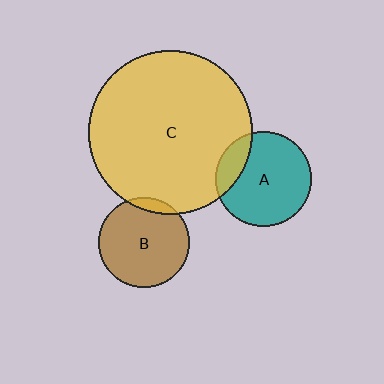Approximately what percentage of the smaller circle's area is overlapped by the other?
Approximately 20%.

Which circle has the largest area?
Circle C (yellow).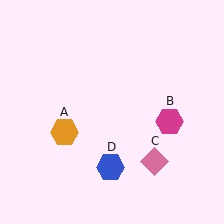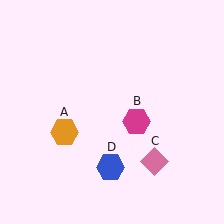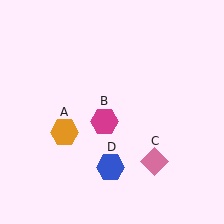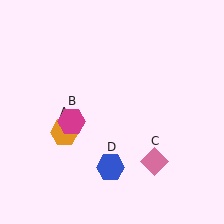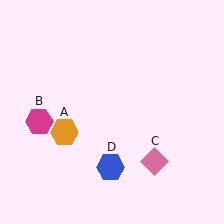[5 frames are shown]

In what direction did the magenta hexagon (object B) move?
The magenta hexagon (object B) moved left.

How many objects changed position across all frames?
1 object changed position: magenta hexagon (object B).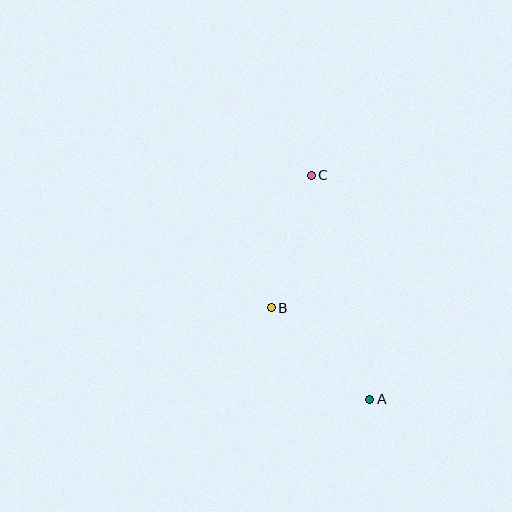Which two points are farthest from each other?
Points A and C are farthest from each other.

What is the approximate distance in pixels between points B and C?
The distance between B and C is approximately 139 pixels.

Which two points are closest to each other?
Points A and B are closest to each other.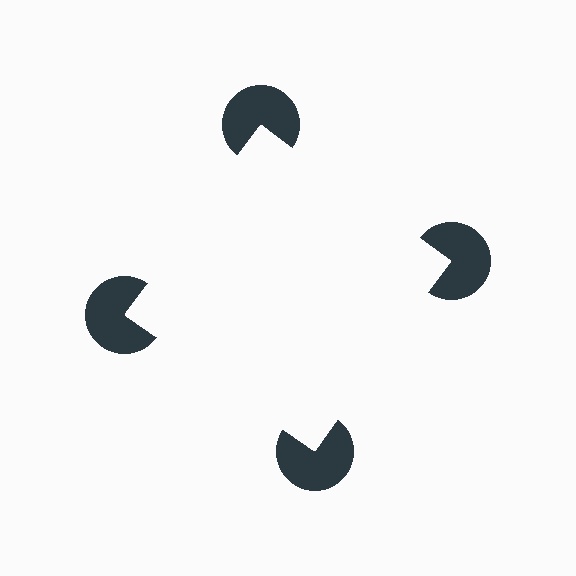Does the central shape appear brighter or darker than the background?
It typically appears slightly brighter than the background, even though no actual brightness change is drawn.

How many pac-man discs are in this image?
There are 4 — one at each vertex of the illusory square.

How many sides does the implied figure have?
4 sides.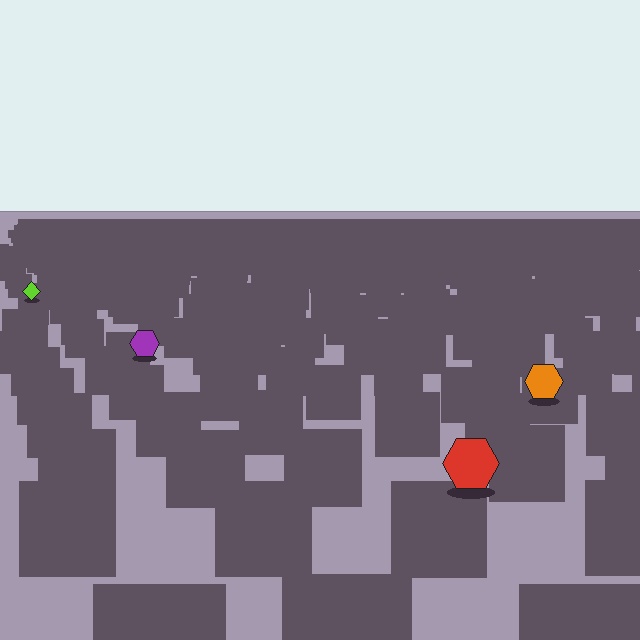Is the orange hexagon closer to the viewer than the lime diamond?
Yes. The orange hexagon is closer — you can tell from the texture gradient: the ground texture is coarser near it.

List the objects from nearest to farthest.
From nearest to farthest: the red hexagon, the orange hexagon, the purple hexagon, the lime diamond.